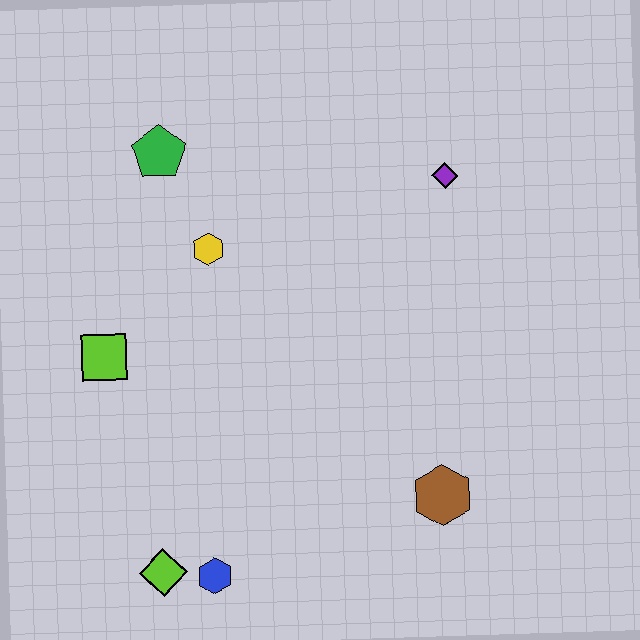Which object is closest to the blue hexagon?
The lime diamond is closest to the blue hexagon.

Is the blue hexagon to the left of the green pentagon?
No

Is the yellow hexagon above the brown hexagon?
Yes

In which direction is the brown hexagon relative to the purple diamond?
The brown hexagon is below the purple diamond.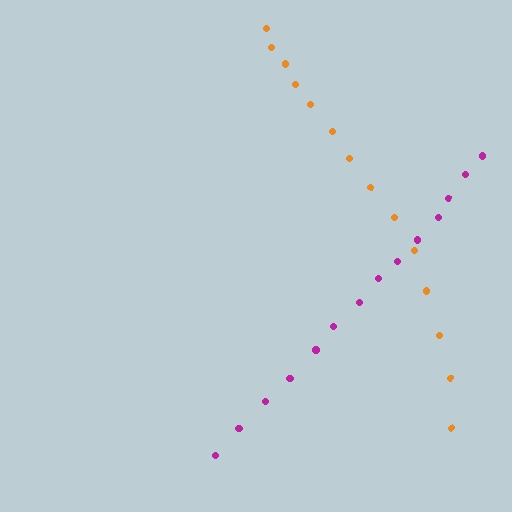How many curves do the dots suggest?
There are 2 distinct paths.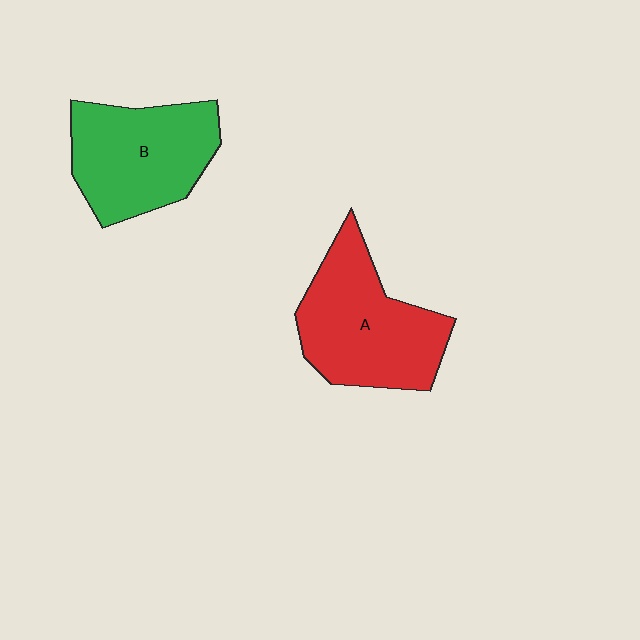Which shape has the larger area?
Shape A (red).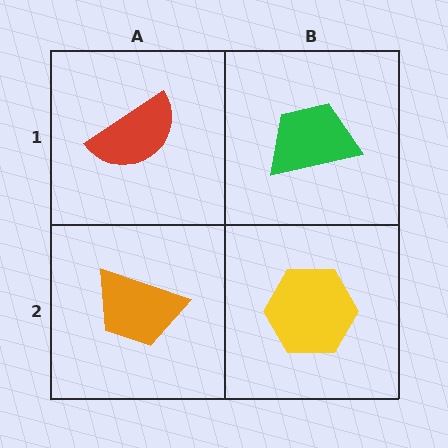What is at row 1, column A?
A red semicircle.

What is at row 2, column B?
A yellow hexagon.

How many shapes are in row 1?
2 shapes.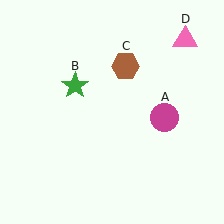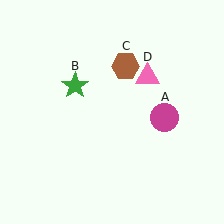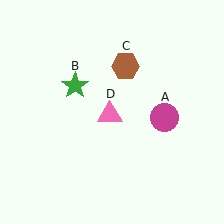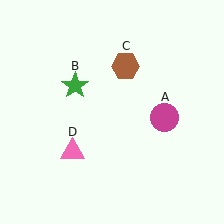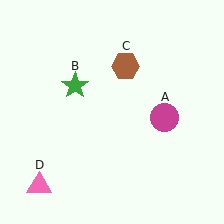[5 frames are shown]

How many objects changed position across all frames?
1 object changed position: pink triangle (object D).